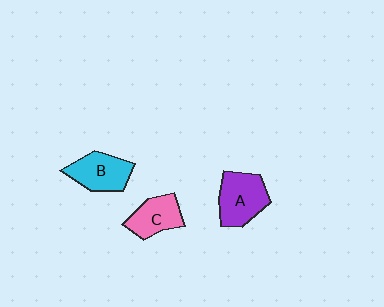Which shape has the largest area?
Shape A (purple).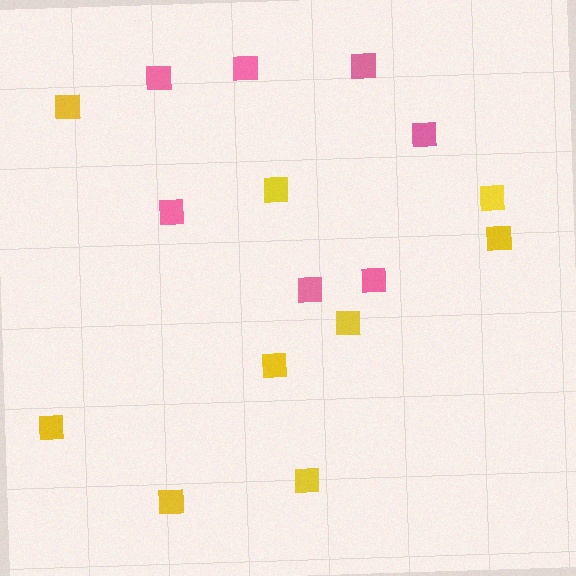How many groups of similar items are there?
There are 2 groups: one group of yellow squares (9) and one group of pink squares (7).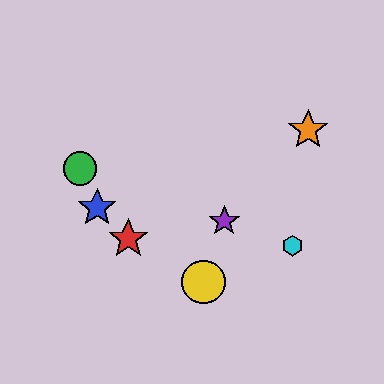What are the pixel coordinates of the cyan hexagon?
The cyan hexagon is at (292, 246).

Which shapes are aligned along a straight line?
The green circle, the purple star, the cyan hexagon are aligned along a straight line.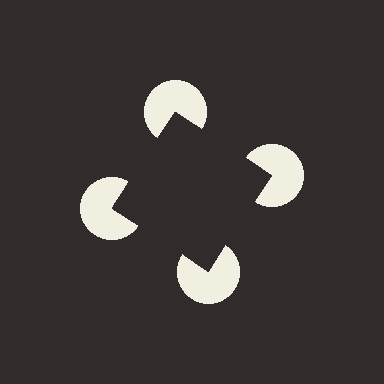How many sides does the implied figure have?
4 sides.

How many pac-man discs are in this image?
There are 4 — one at each vertex of the illusory square.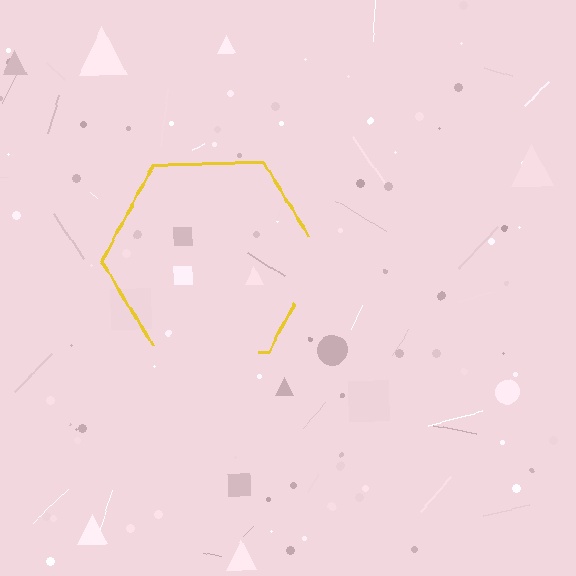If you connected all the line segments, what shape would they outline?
They would outline a hexagon.